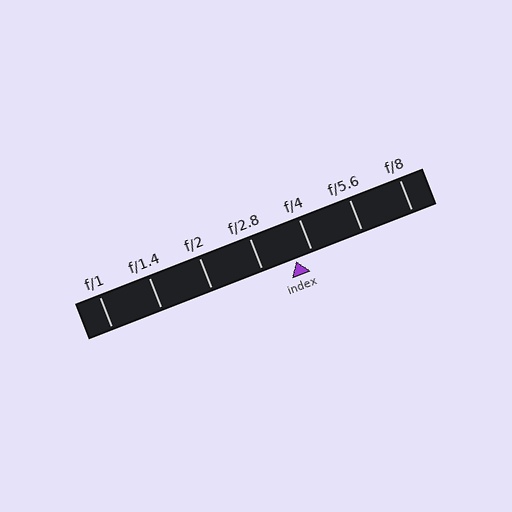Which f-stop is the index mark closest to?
The index mark is closest to f/4.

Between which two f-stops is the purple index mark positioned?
The index mark is between f/2.8 and f/4.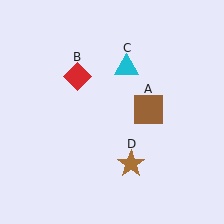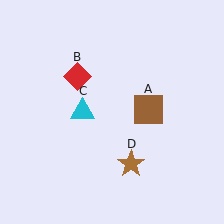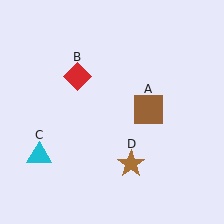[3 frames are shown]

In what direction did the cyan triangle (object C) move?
The cyan triangle (object C) moved down and to the left.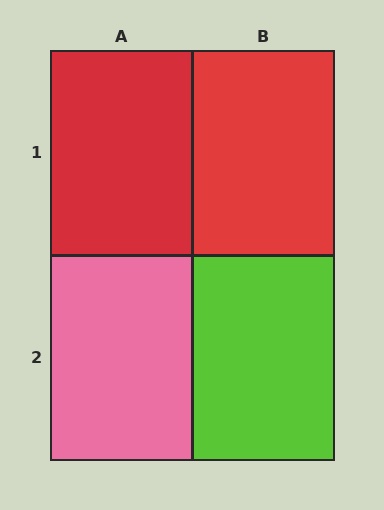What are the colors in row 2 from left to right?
Pink, lime.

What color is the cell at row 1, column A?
Red.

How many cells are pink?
1 cell is pink.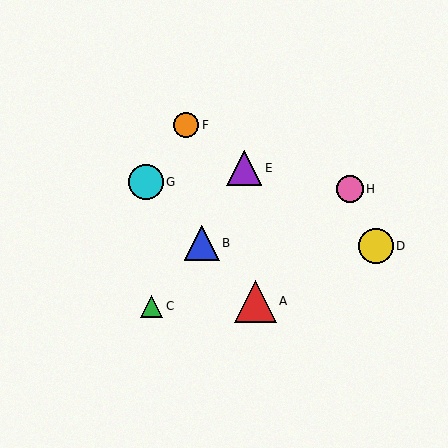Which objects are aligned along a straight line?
Objects A, B, G are aligned along a straight line.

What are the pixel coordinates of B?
Object B is at (202, 243).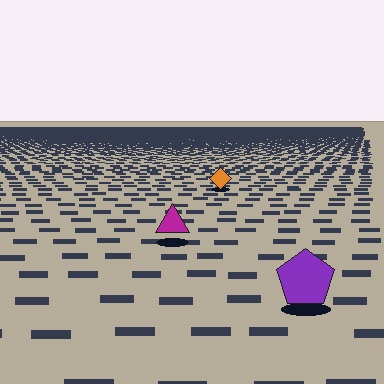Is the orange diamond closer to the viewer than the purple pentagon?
No. The purple pentagon is closer — you can tell from the texture gradient: the ground texture is coarser near it.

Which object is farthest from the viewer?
The orange diamond is farthest from the viewer. It appears smaller and the ground texture around it is denser.